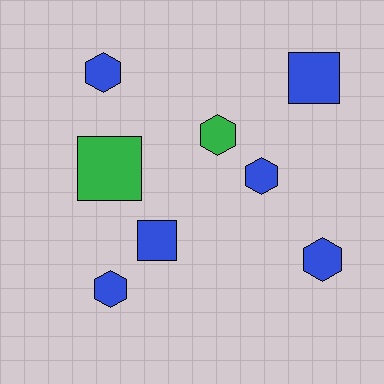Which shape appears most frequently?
Hexagon, with 5 objects.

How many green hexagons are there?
There is 1 green hexagon.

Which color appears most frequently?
Blue, with 6 objects.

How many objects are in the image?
There are 8 objects.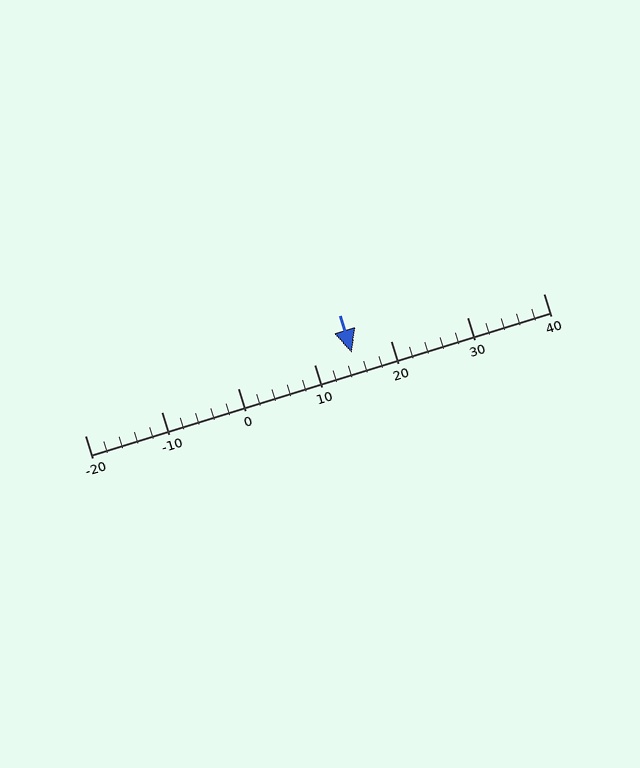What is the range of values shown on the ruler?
The ruler shows values from -20 to 40.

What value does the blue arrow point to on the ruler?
The blue arrow points to approximately 15.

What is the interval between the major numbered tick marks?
The major tick marks are spaced 10 units apart.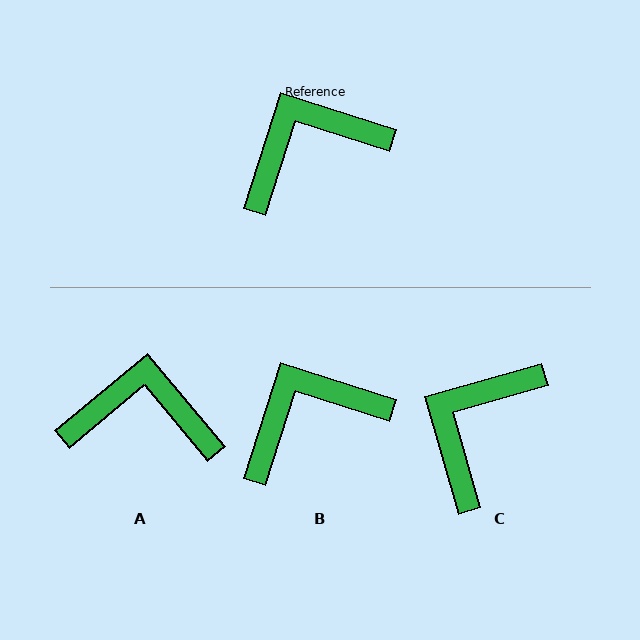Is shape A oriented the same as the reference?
No, it is off by about 33 degrees.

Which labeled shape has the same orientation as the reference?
B.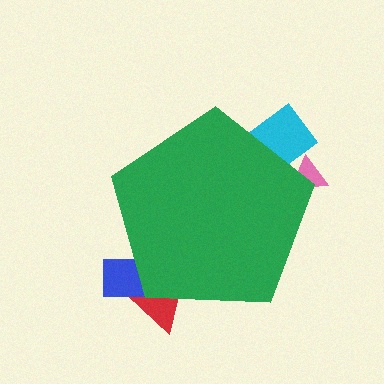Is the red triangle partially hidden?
Yes, the red triangle is partially hidden behind the green pentagon.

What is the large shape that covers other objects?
A green pentagon.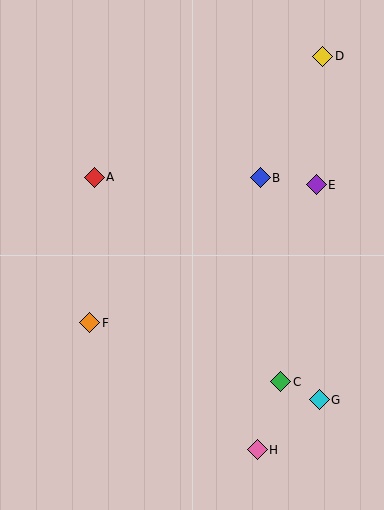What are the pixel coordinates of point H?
Point H is at (257, 450).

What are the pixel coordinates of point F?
Point F is at (90, 323).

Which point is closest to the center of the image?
Point B at (260, 178) is closest to the center.